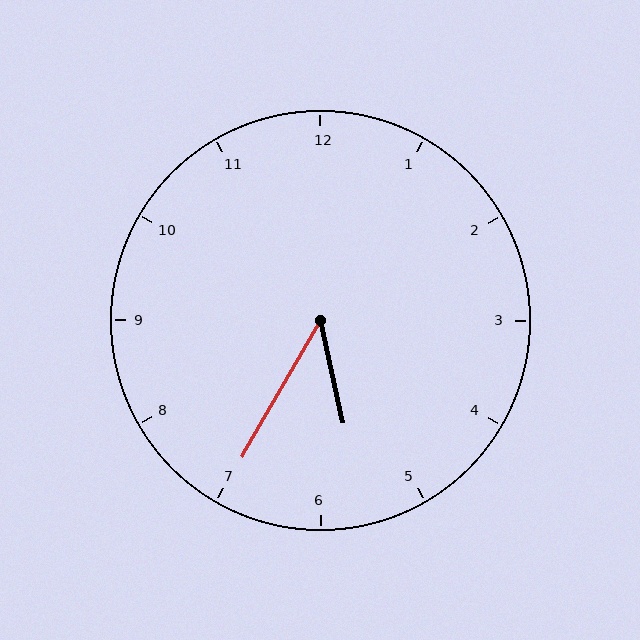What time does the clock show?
5:35.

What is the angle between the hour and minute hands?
Approximately 42 degrees.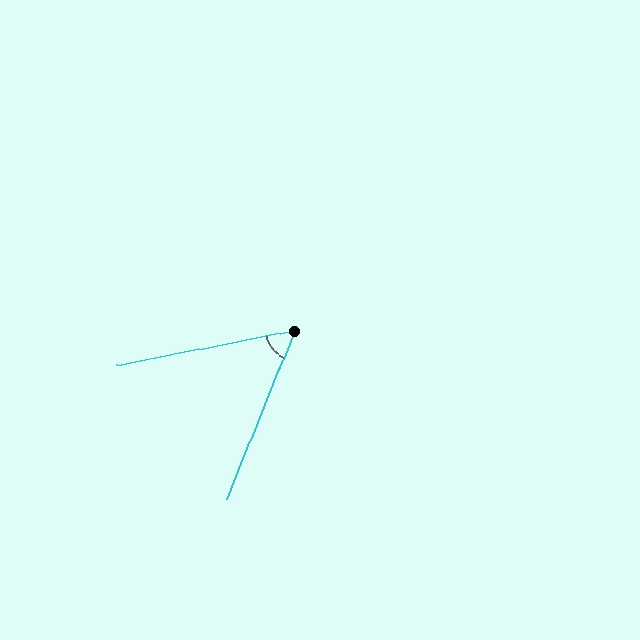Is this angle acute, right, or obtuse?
It is acute.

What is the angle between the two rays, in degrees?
Approximately 57 degrees.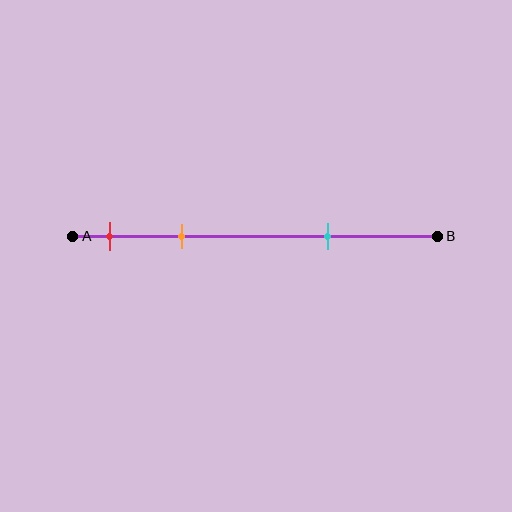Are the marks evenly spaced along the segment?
No, the marks are not evenly spaced.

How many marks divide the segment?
There are 3 marks dividing the segment.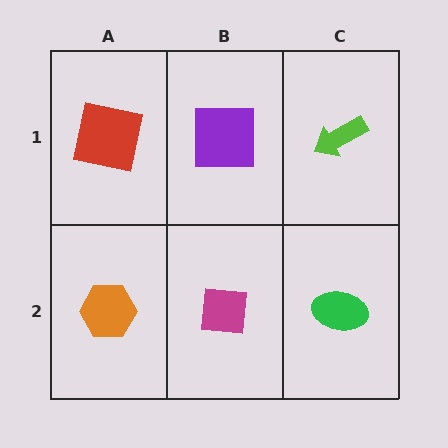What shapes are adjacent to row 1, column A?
An orange hexagon (row 2, column A), a purple square (row 1, column B).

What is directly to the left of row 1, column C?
A purple square.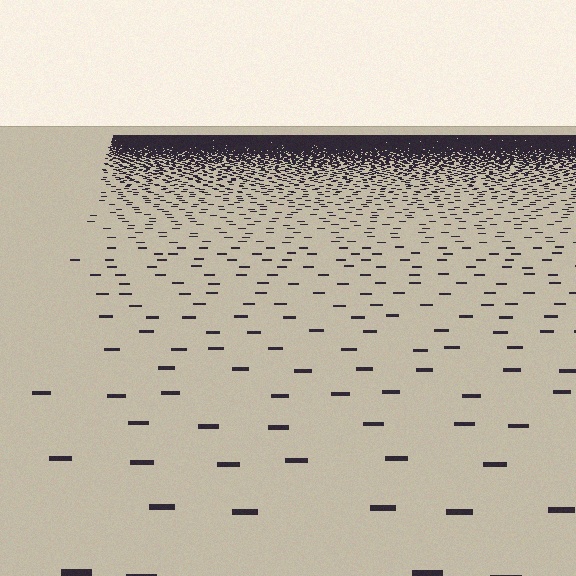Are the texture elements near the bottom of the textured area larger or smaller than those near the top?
Larger. Near the bottom, elements are closer to the viewer and appear at a bigger on-screen size.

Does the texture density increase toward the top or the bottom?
Density increases toward the top.